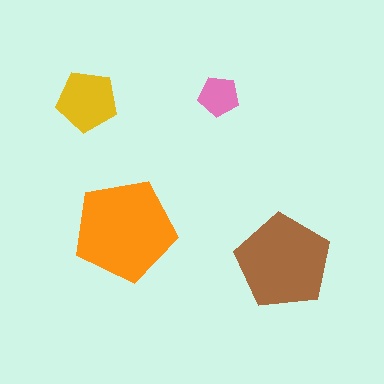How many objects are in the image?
There are 4 objects in the image.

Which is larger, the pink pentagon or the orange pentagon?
The orange one.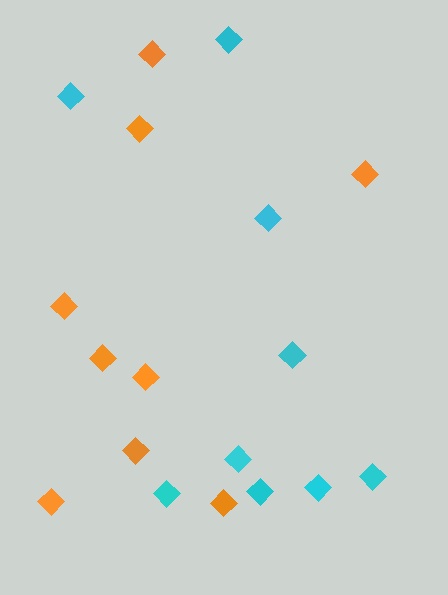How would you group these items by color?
There are 2 groups: one group of orange diamonds (9) and one group of cyan diamonds (9).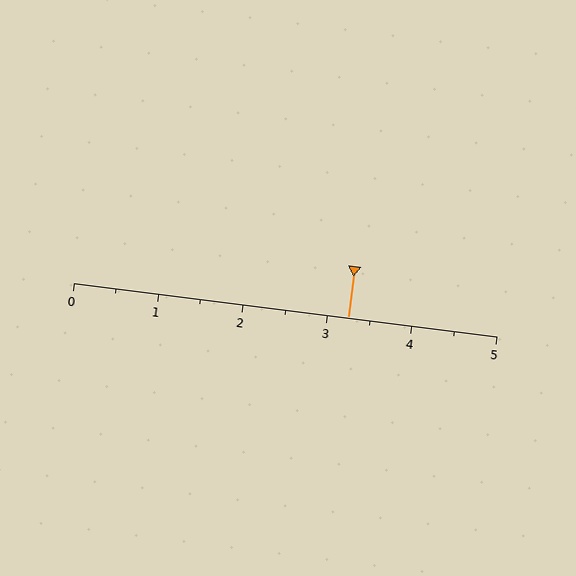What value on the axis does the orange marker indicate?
The marker indicates approximately 3.2.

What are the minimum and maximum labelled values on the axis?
The axis runs from 0 to 5.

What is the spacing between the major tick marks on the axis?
The major ticks are spaced 1 apart.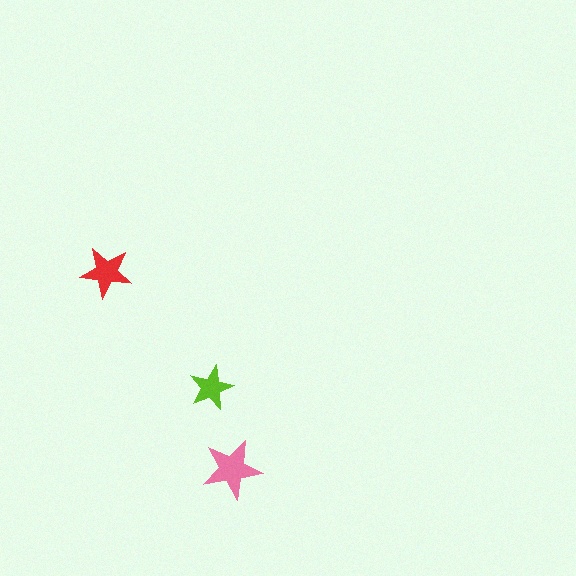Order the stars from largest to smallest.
the pink one, the red one, the lime one.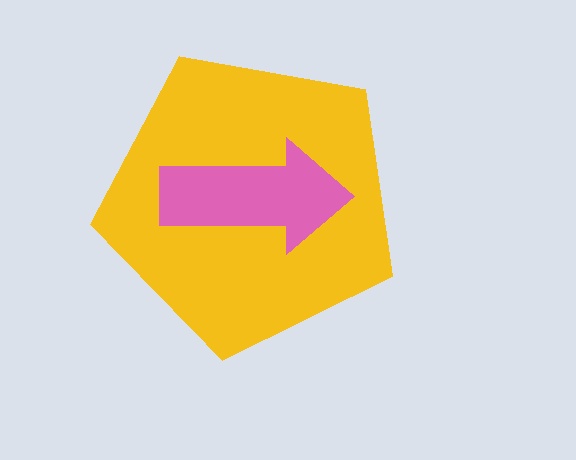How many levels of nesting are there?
2.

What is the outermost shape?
The yellow pentagon.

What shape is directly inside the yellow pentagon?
The pink arrow.